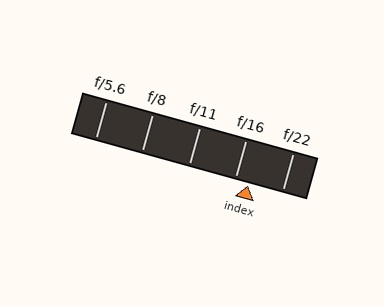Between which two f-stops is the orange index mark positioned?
The index mark is between f/16 and f/22.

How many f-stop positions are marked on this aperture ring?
There are 5 f-stop positions marked.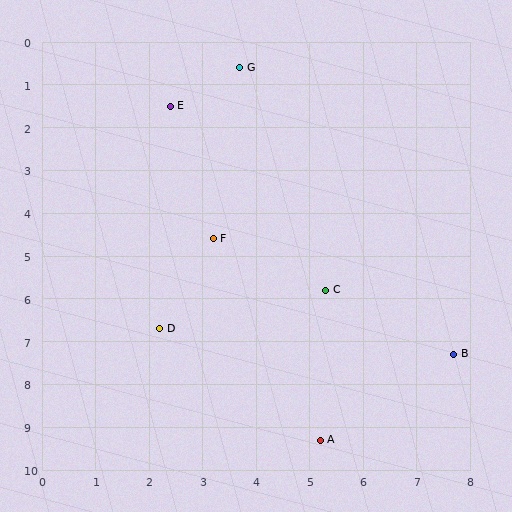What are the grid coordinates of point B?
Point B is at approximately (7.7, 7.3).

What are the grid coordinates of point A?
Point A is at approximately (5.2, 9.3).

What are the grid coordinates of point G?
Point G is at approximately (3.7, 0.6).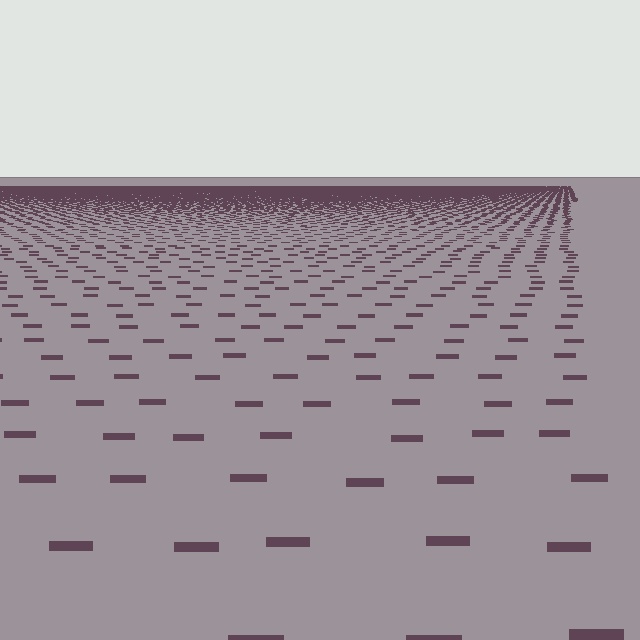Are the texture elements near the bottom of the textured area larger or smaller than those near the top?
Larger. Near the bottom, elements are closer to the viewer and appear at a bigger on-screen size.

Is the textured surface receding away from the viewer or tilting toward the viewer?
The surface is receding away from the viewer. Texture elements get smaller and denser toward the top.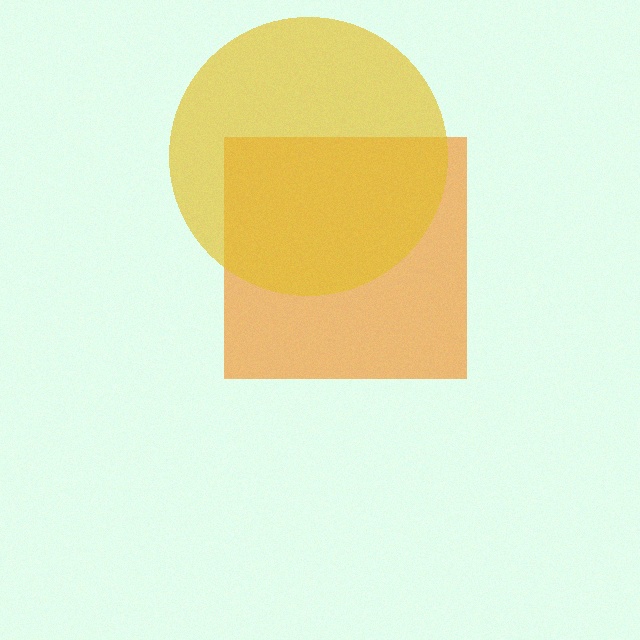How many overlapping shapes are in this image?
There are 2 overlapping shapes in the image.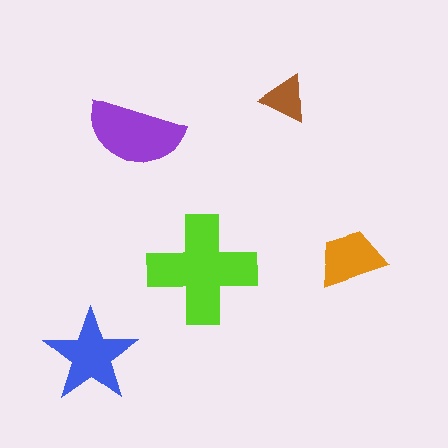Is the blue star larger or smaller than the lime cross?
Smaller.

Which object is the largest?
The lime cross.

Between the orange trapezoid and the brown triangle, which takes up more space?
The orange trapezoid.